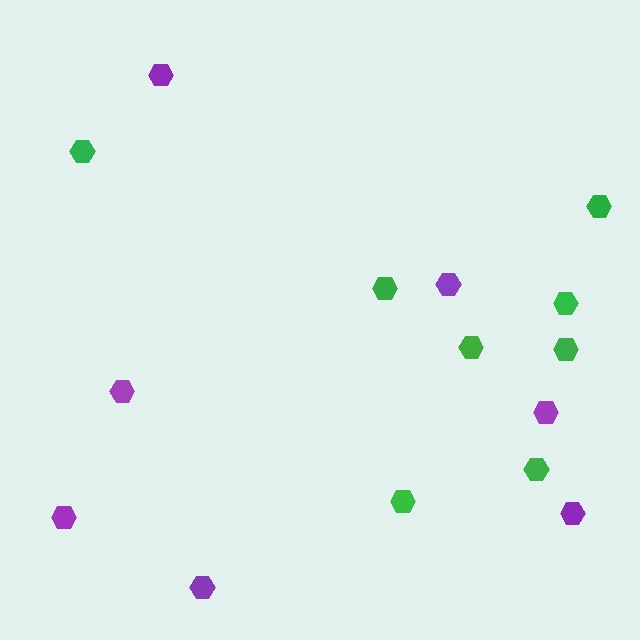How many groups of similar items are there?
There are 2 groups: one group of purple hexagons (7) and one group of green hexagons (8).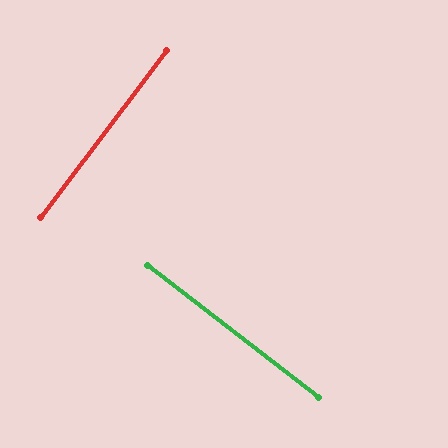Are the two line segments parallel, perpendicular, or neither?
Perpendicular — they meet at approximately 89°.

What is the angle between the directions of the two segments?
Approximately 89 degrees.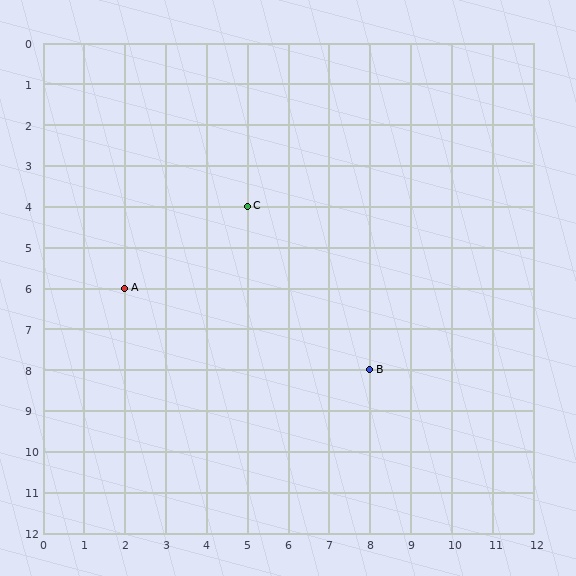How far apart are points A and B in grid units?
Points A and B are 6 columns and 2 rows apart (about 6.3 grid units diagonally).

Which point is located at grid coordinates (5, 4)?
Point C is at (5, 4).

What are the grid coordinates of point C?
Point C is at grid coordinates (5, 4).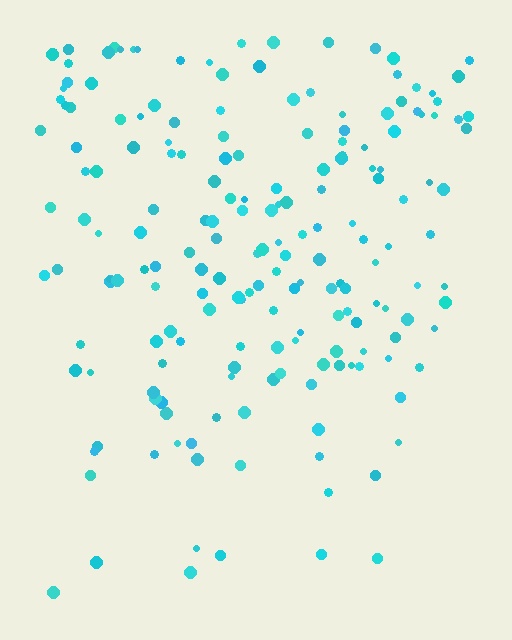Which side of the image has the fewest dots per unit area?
The bottom.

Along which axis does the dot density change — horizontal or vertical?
Vertical.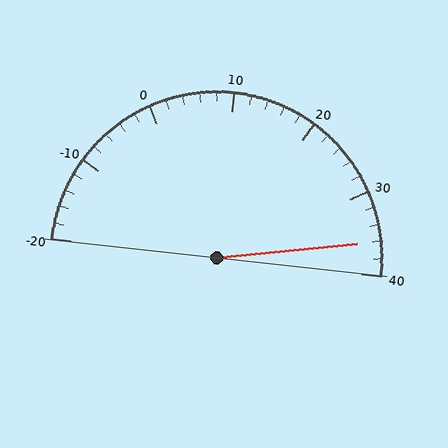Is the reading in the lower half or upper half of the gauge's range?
The reading is in the upper half of the range (-20 to 40).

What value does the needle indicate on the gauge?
The needle indicates approximately 36.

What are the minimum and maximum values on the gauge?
The gauge ranges from -20 to 40.